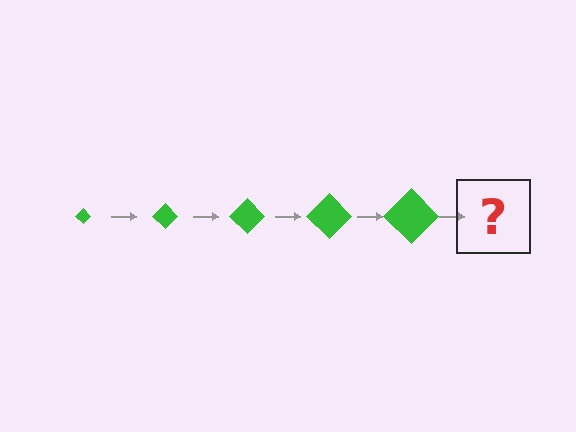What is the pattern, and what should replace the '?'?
The pattern is that the diamond gets progressively larger each step. The '?' should be a green diamond, larger than the previous one.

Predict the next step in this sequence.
The next step is a green diamond, larger than the previous one.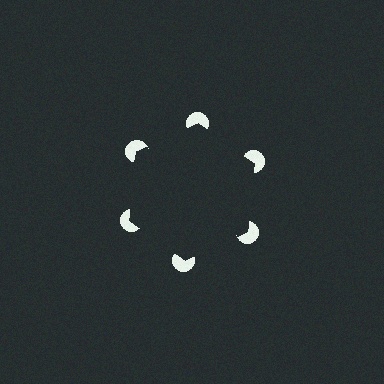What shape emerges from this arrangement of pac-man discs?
An illusory hexagon — its edges are inferred from the aligned wedge cuts in the pac-man discs, not physically drawn.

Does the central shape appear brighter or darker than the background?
It typically appears slightly darker than the background, even though no actual brightness change is drawn.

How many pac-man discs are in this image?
There are 6 — one at each vertex of the illusory hexagon.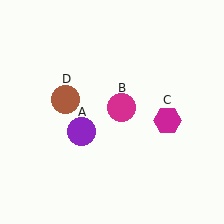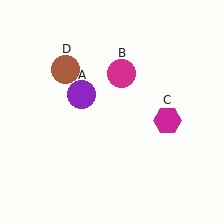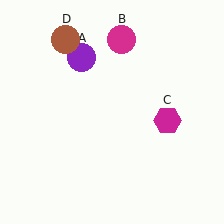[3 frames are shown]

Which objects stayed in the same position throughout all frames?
Magenta hexagon (object C) remained stationary.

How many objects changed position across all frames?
3 objects changed position: purple circle (object A), magenta circle (object B), brown circle (object D).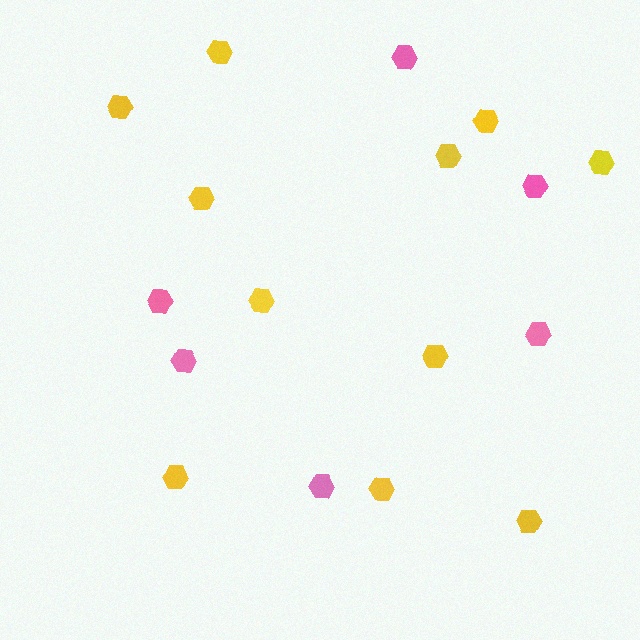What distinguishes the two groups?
There are 2 groups: one group of pink hexagons (6) and one group of yellow hexagons (11).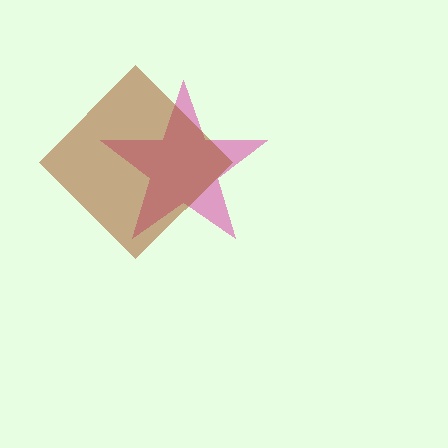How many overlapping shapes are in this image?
There are 2 overlapping shapes in the image.